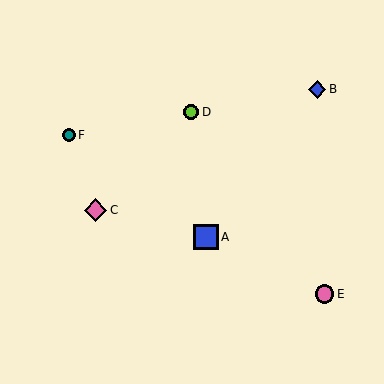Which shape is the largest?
The blue square (labeled A) is the largest.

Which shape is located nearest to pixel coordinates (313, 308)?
The pink circle (labeled E) at (324, 294) is nearest to that location.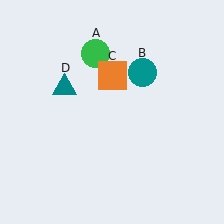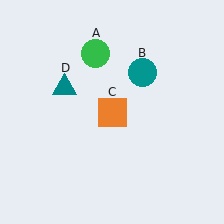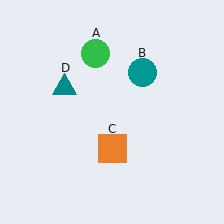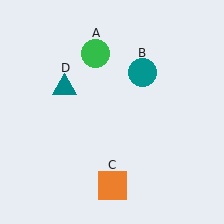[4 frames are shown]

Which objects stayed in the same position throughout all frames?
Green circle (object A) and teal circle (object B) and teal triangle (object D) remained stationary.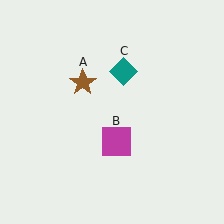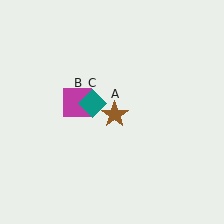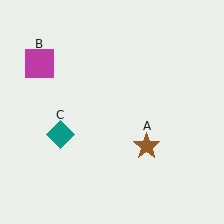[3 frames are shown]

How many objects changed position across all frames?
3 objects changed position: brown star (object A), magenta square (object B), teal diamond (object C).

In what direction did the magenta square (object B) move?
The magenta square (object B) moved up and to the left.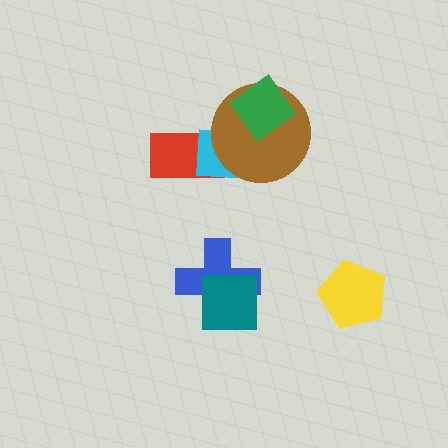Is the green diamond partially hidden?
No, no other shape covers it.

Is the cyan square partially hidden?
Yes, it is partially covered by another shape.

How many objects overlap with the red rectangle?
2 objects overlap with the red rectangle.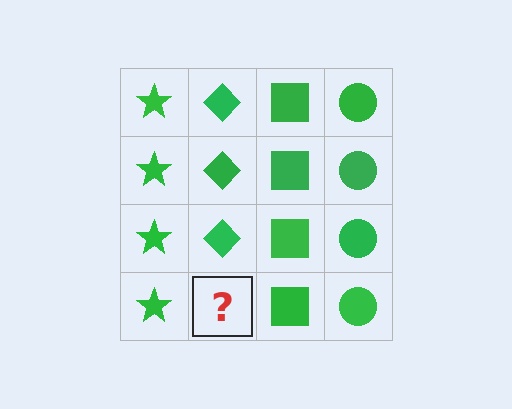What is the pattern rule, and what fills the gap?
The rule is that each column has a consistent shape. The gap should be filled with a green diamond.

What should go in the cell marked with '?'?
The missing cell should contain a green diamond.